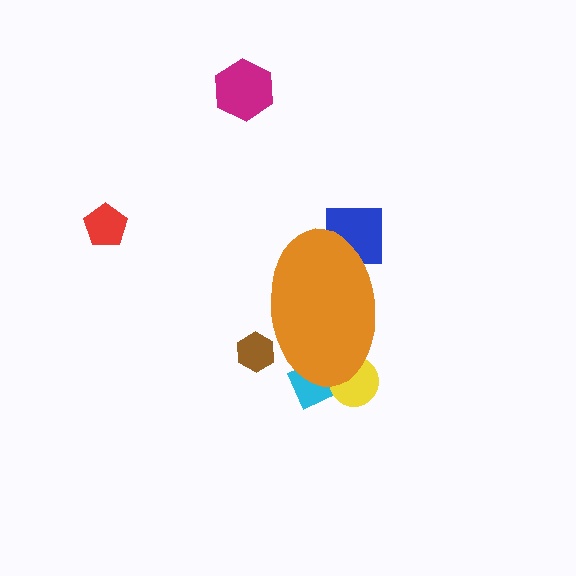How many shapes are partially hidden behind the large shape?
4 shapes are partially hidden.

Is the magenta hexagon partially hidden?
No, the magenta hexagon is fully visible.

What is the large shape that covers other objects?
An orange ellipse.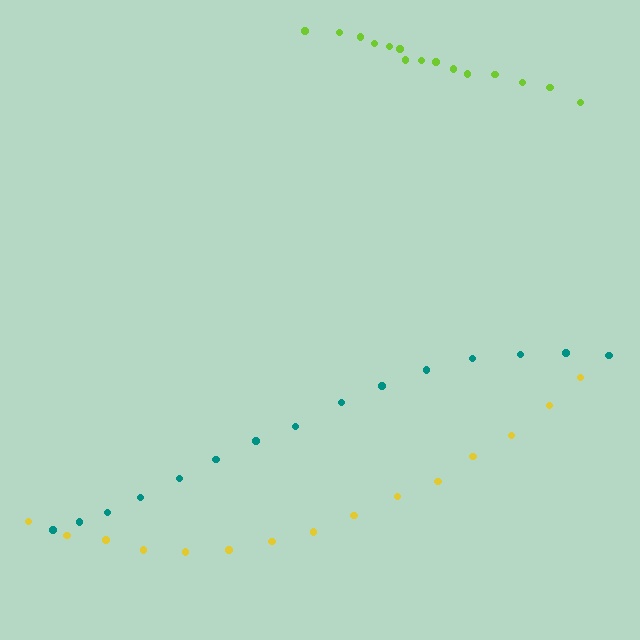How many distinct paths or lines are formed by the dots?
There are 3 distinct paths.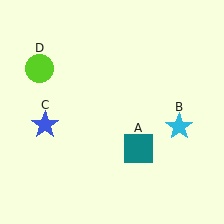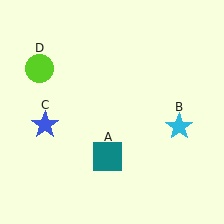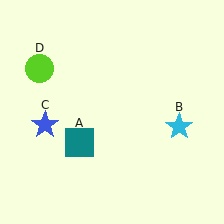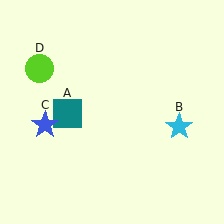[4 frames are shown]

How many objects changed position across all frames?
1 object changed position: teal square (object A).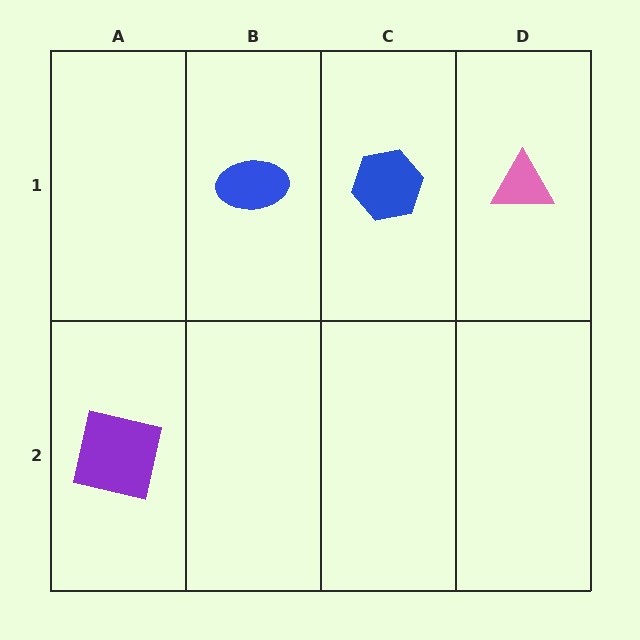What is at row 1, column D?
A pink triangle.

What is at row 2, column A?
A purple square.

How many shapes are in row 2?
1 shape.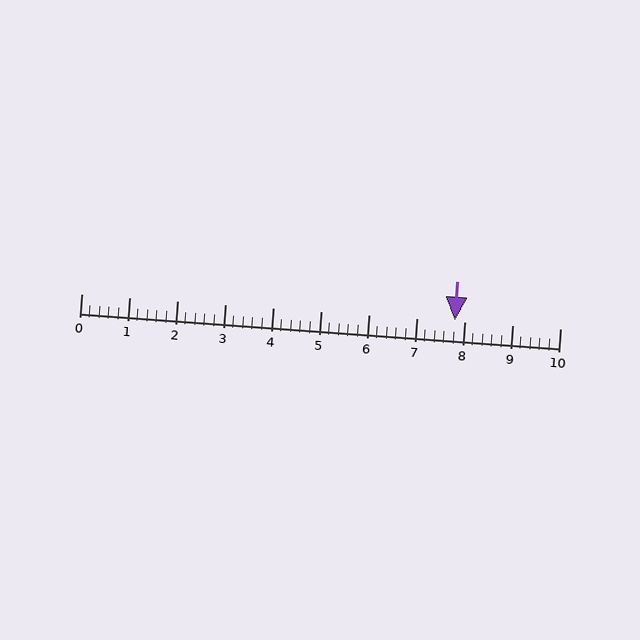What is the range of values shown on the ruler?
The ruler shows values from 0 to 10.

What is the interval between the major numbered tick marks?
The major tick marks are spaced 1 units apart.